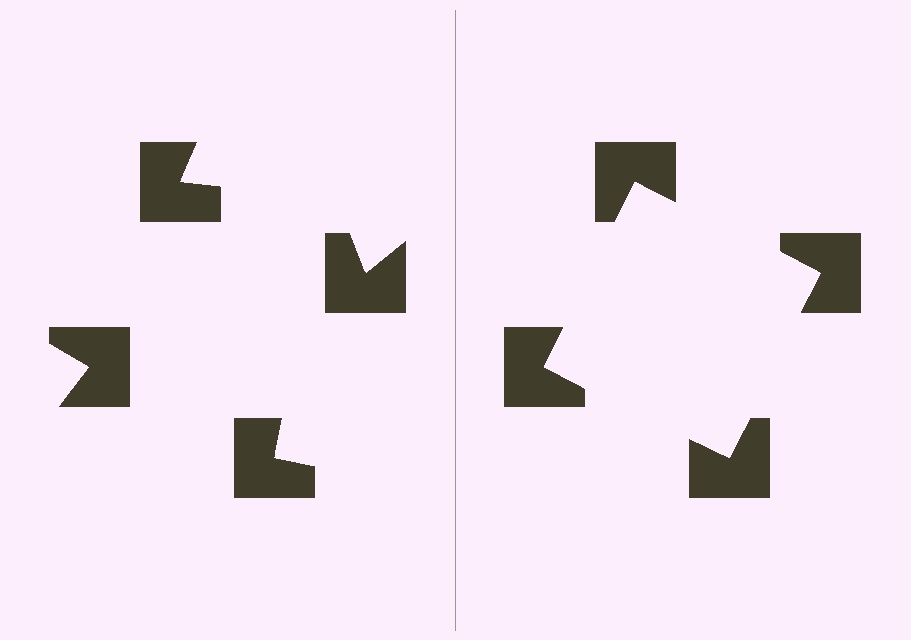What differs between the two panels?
The notched squares are positioned identically on both sides; only the wedge orientations differ. On the right they align to a square; on the left they are misaligned.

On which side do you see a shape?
An illusory square appears on the right side. On the left side the wedge cuts are rotated, so no coherent shape forms.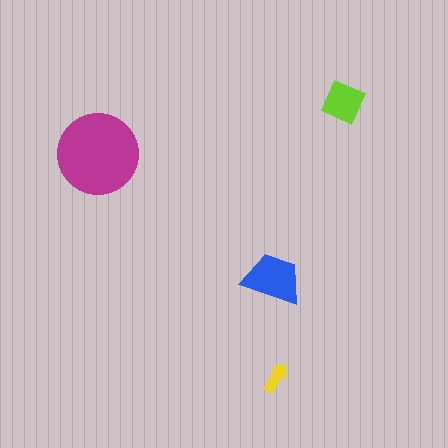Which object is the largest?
The magenta circle.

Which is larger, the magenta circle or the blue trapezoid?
The magenta circle.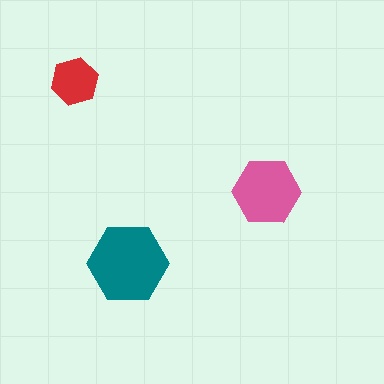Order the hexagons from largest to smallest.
the teal one, the pink one, the red one.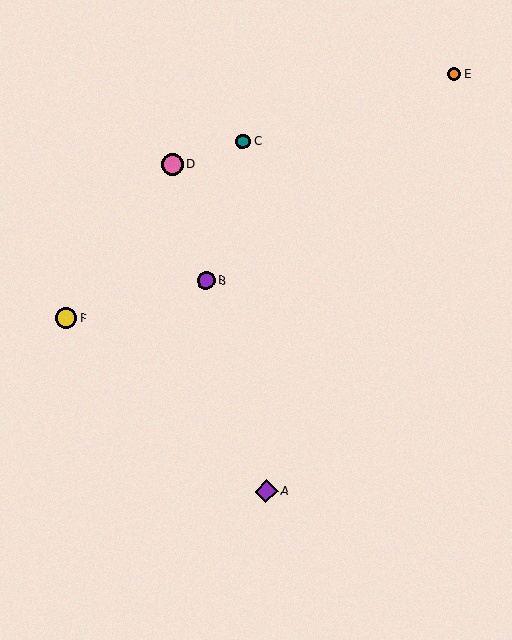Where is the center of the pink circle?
The center of the pink circle is at (173, 164).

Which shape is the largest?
The purple diamond (labeled A) is the largest.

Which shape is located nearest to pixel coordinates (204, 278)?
The purple circle (labeled B) at (206, 281) is nearest to that location.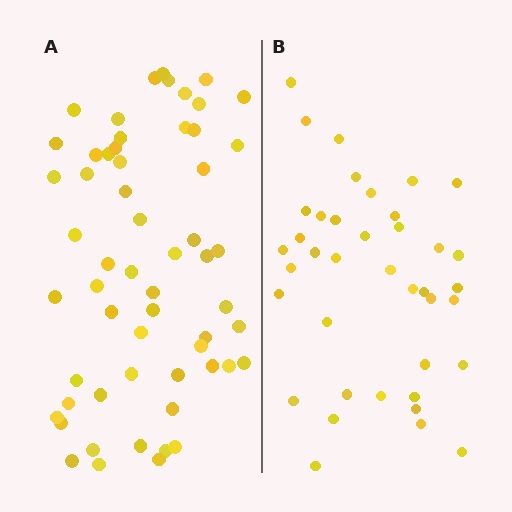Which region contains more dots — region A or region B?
Region A (the left region) has more dots.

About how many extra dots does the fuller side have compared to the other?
Region A has approximately 20 more dots than region B.